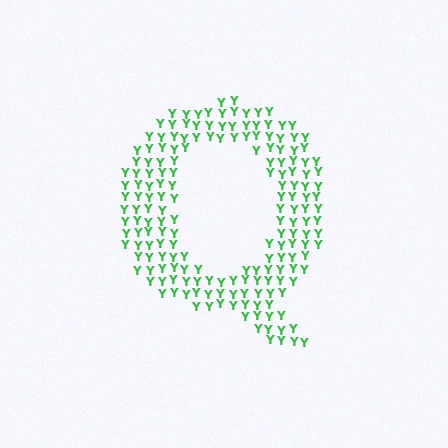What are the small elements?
The small elements are letter Y's.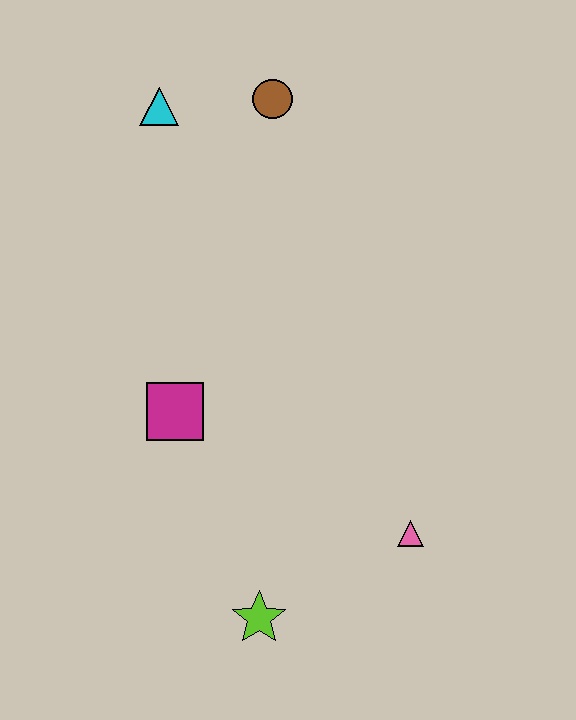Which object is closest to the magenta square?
The lime star is closest to the magenta square.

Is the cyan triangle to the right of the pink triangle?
No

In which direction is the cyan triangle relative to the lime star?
The cyan triangle is above the lime star.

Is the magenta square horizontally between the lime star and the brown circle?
No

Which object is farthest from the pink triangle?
The cyan triangle is farthest from the pink triangle.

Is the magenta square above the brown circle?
No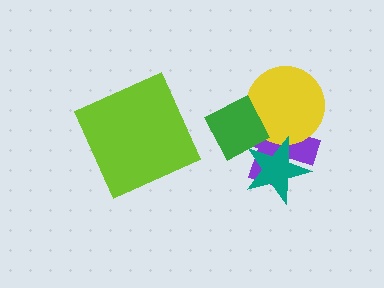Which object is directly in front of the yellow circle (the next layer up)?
The teal star is directly in front of the yellow circle.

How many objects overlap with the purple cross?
3 objects overlap with the purple cross.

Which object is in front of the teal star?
The green diamond is in front of the teal star.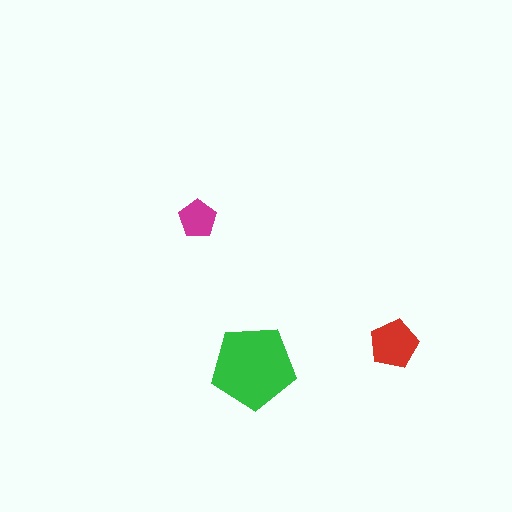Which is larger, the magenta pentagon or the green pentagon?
The green one.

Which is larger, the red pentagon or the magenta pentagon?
The red one.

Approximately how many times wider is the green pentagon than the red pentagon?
About 2 times wider.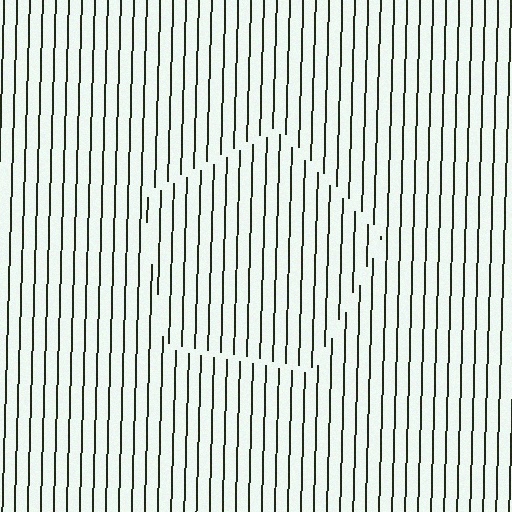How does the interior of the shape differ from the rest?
The interior of the shape contains the same grating, shifted by half a period — the contour is defined by the phase discontinuity where line-ends from the inner and outer gratings abut.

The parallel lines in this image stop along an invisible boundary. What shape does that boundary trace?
An illusory pentagon. The interior of the shape contains the same grating, shifted by half a period — the contour is defined by the phase discontinuity where line-ends from the inner and outer gratings abut.